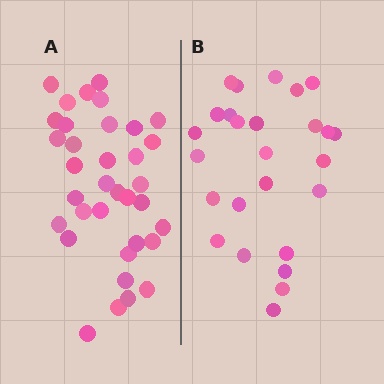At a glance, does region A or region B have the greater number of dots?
Region A (the left region) has more dots.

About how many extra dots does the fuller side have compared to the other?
Region A has roughly 8 or so more dots than region B.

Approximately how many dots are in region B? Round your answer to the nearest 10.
About 30 dots. (The exact count is 26, which rounds to 30.)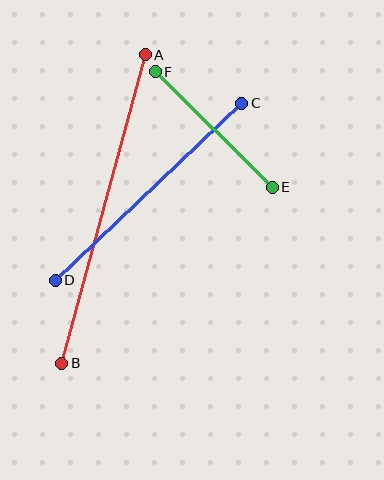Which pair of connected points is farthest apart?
Points A and B are farthest apart.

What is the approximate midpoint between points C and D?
The midpoint is at approximately (149, 192) pixels.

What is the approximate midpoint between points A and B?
The midpoint is at approximately (104, 209) pixels.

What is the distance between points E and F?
The distance is approximately 164 pixels.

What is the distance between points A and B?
The distance is approximately 319 pixels.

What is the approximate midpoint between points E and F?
The midpoint is at approximately (214, 130) pixels.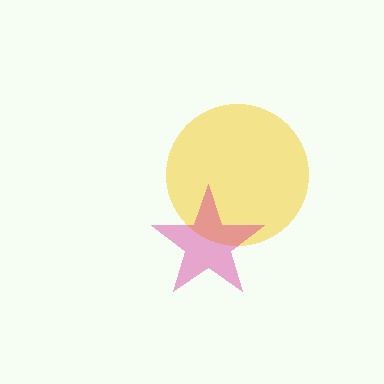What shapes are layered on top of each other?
The layered shapes are: a yellow circle, a magenta star.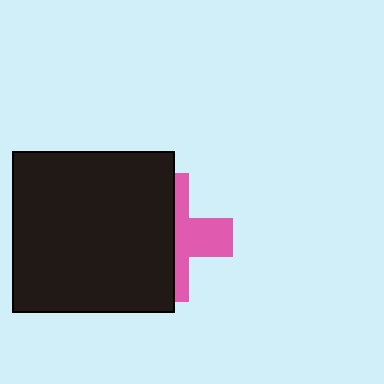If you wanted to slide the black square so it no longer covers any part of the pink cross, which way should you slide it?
Slide it left — that is the most direct way to separate the two shapes.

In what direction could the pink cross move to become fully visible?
The pink cross could move right. That would shift it out from behind the black square entirely.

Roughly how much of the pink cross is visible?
A small part of it is visible (roughly 41%).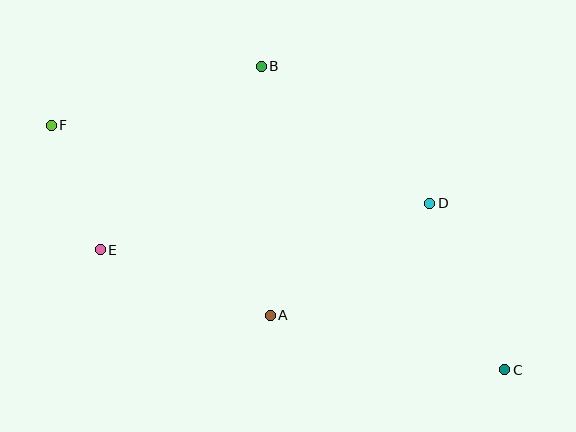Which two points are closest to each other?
Points E and F are closest to each other.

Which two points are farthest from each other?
Points C and F are farthest from each other.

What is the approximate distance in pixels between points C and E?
The distance between C and E is approximately 422 pixels.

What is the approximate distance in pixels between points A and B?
The distance between A and B is approximately 249 pixels.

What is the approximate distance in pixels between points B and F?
The distance between B and F is approximately 218 pixels.